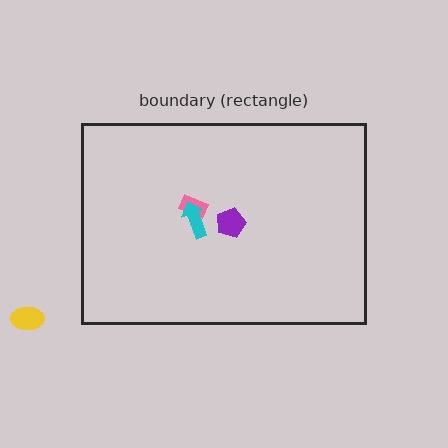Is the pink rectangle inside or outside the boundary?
Inside.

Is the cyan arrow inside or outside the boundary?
Inside.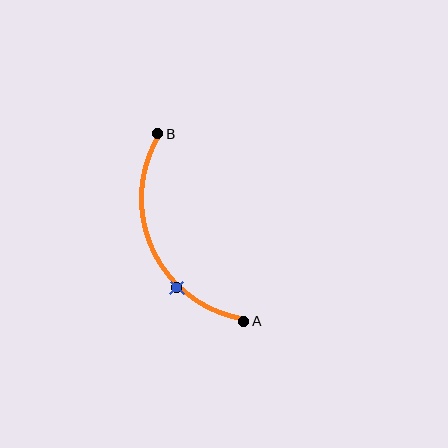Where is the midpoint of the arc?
The arc midpoint is the point on the curve farthest from the straight line joining A and B. It sits to the left of that line.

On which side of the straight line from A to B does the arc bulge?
The arc bulges to the left of the straight line connecting A and B.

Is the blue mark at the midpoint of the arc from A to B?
No. The blue mark lies on the arc but is closer to endpoint A. The arc midpoint would be at the point on the curve equidistant along the arc from both A and B.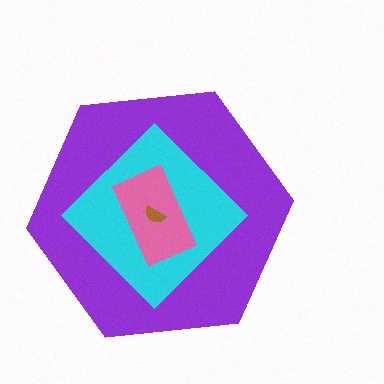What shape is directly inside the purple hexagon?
The cyan diamond.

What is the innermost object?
The brown semicircle.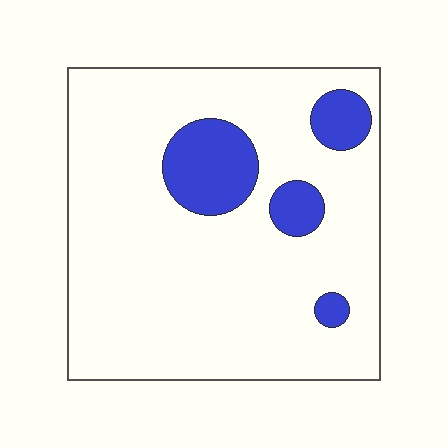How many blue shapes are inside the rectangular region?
4.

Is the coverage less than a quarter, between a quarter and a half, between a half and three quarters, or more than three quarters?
Less than a quarter.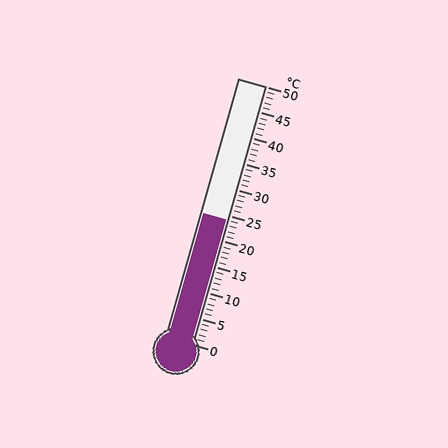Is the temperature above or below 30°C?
The temperature is below 30°C.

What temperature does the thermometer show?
The thermometer shows approximately 24°C.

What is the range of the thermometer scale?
The thermometer scale ranges from 0°C to 50°C.